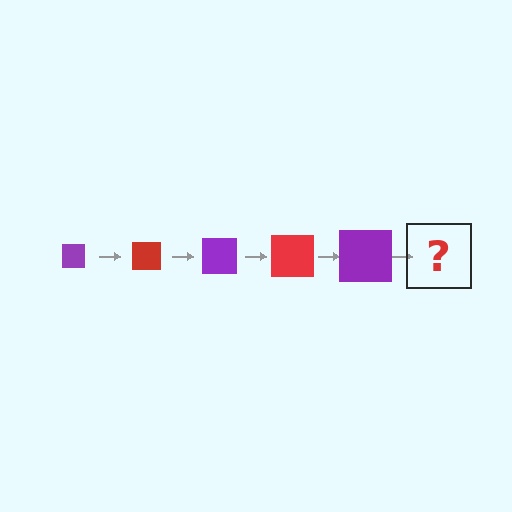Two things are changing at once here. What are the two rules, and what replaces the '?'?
The two rules are that the square grows larger each step and the color cycles through purple and red. The '?' should be a red square, larger than the previous one.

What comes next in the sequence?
The next element should be a red square, larger than the previous one.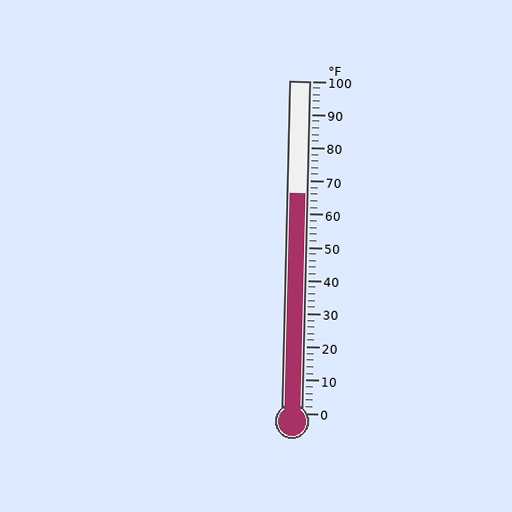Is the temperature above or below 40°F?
The temperature is above 40°F.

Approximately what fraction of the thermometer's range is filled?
The thermometer is filled to approximately 65% of its range.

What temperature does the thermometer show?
The thermometer shows approximately 66°F.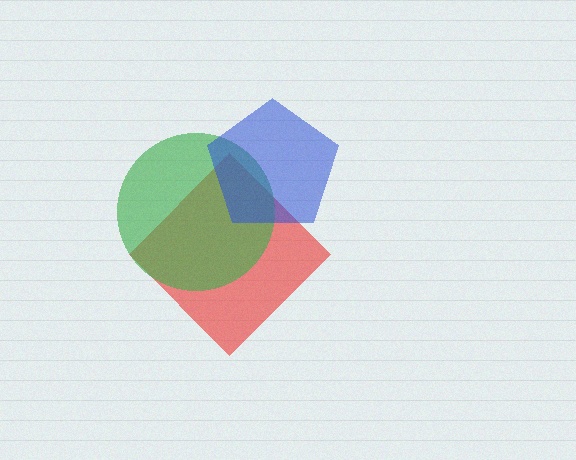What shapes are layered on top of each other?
The layered shapes are: a red diamond, a green circle, a blue pentagon.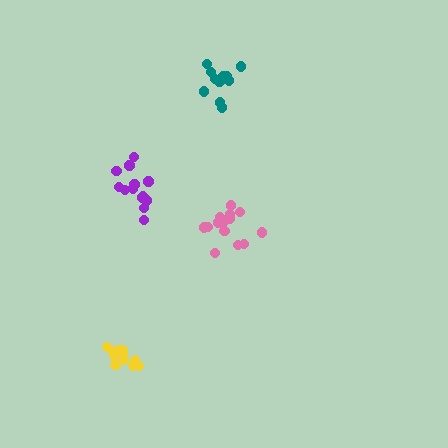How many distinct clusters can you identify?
There are 4 distinct clusters.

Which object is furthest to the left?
The yellow cluster is leftmost.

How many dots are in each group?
Group 1: 14 dots, Group 2: 11 dots, Group 3: 14 dots, Group 4: 11 dots (50 total).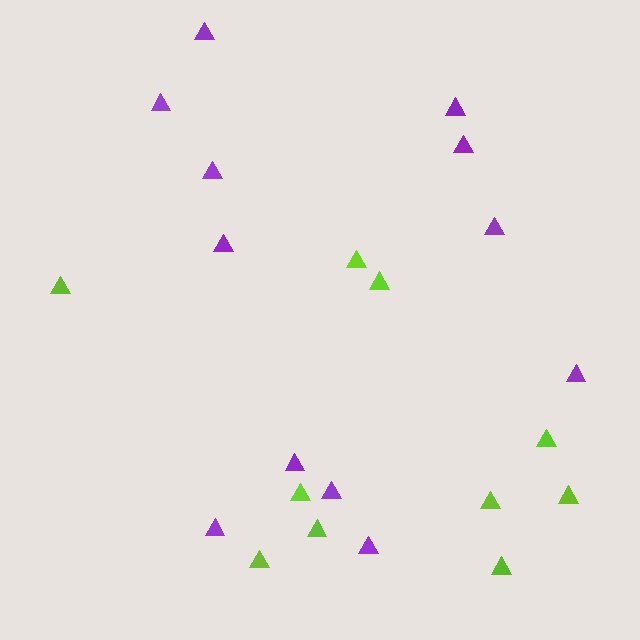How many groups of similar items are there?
There are 2 groups: one group of purple triangles (12) and one group of lime triangles (10).